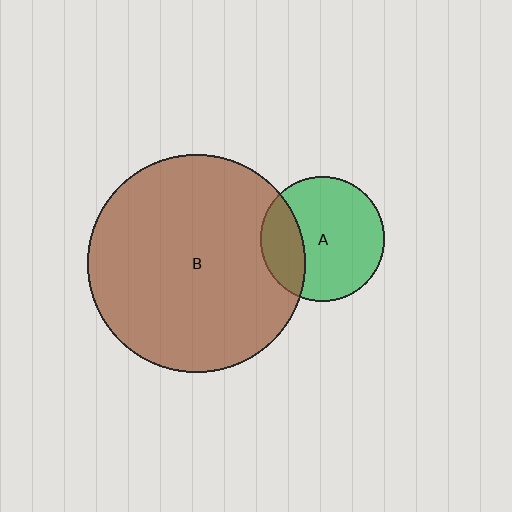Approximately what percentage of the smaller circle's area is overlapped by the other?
Approximately 25%.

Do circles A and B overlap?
Yes.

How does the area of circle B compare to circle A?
Approximately 3.1 times.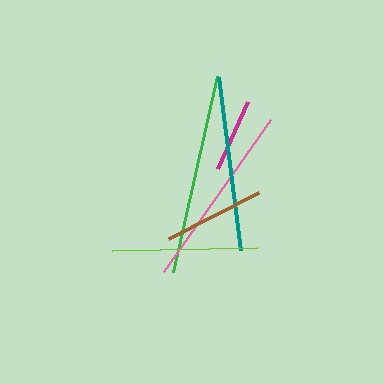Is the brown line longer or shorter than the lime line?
The lime line is longer than the brown line.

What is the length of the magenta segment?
The magenta segment is approximately 73 pixels long.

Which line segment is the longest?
The green line is the longest at approximately 201 pixels.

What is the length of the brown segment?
The brown segment is approximately 101 pixels long.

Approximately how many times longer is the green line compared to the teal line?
The green line is approximately 1.2 times the length of the teal line.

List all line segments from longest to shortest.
From longest to shortest: green, pink, teal, lime, brown, magenta.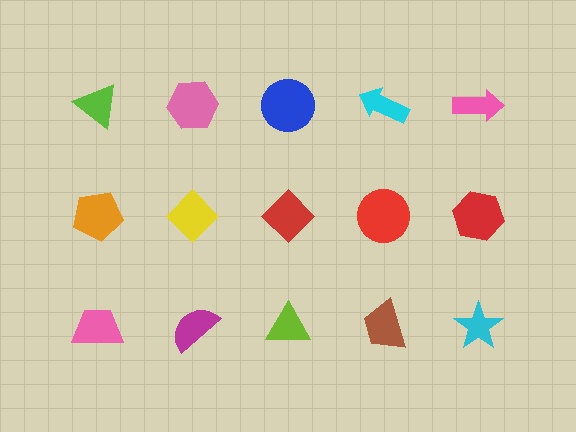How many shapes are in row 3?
5 shapes.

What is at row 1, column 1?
A lime triangle.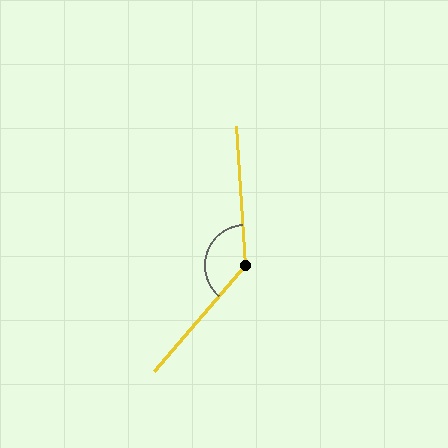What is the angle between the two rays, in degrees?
Approximately 136 degrees.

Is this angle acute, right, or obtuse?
It is obtuse.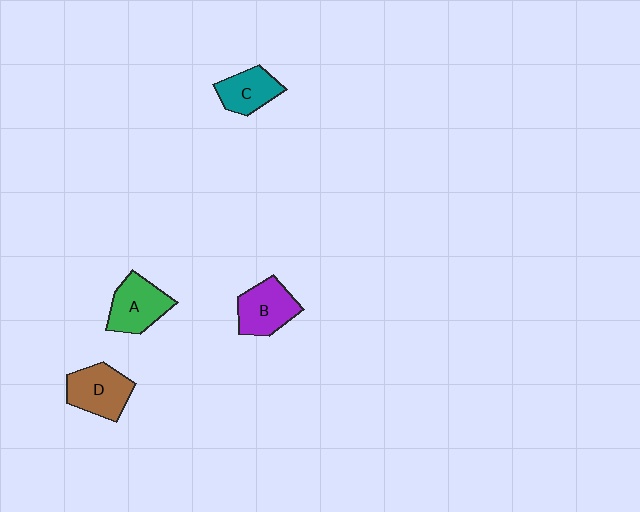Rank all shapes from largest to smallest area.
From largest to smallest: D (brown), B (purple), A (green), C (teal).